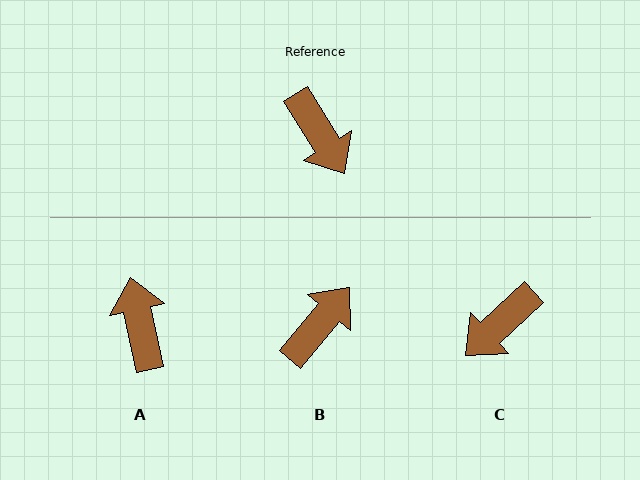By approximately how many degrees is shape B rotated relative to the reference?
Approximately 108 degrees counter-clockwise.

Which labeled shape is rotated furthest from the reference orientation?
A, about 160 degrees away.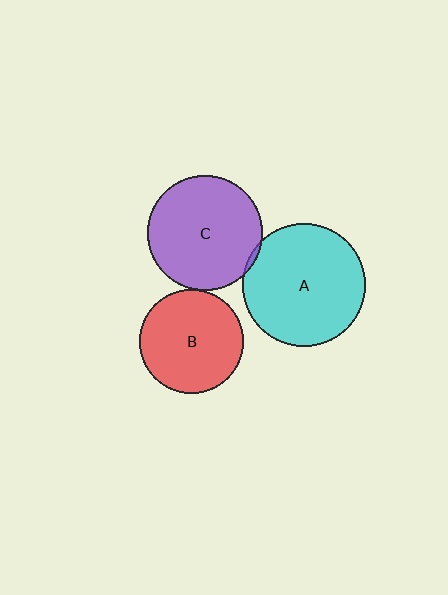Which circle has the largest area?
Circle A (cyan).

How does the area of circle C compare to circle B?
Approximately 1.2 times.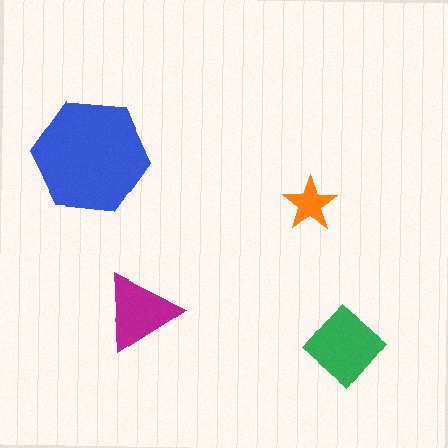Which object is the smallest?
The orange star.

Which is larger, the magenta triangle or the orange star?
The magenta triangle.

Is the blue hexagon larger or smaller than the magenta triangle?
Larger.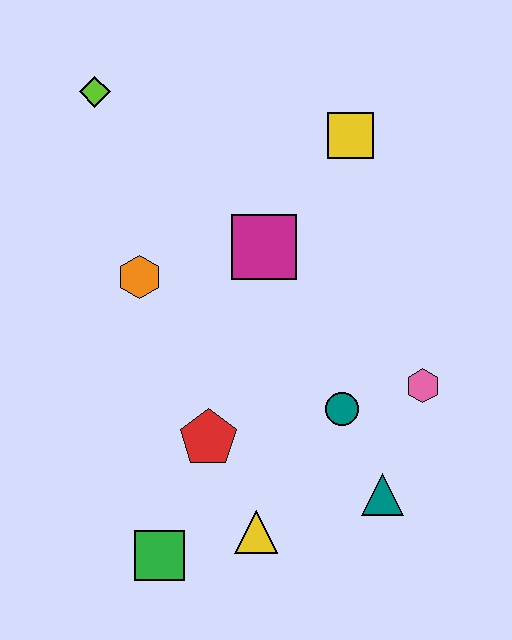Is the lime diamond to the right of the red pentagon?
No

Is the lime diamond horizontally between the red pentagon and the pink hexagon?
No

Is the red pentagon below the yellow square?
Yes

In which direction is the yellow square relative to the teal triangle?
The yellow square is above the teal triangle.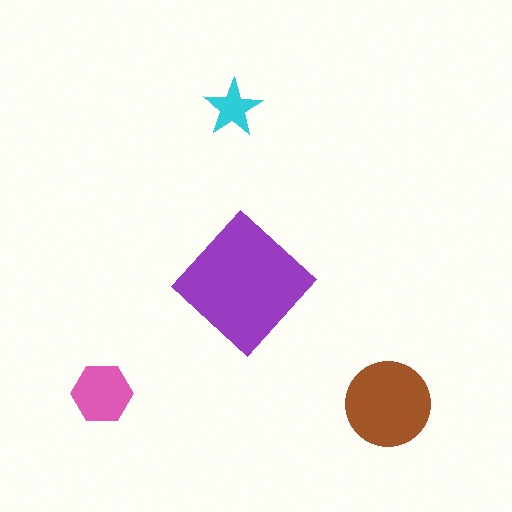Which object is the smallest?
The cyan star.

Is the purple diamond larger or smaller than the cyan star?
Larger.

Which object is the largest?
The purple diamond.